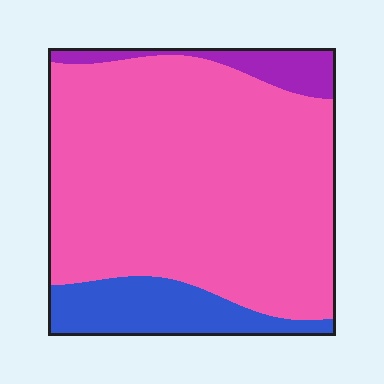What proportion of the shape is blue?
Blue takes up about one eighth (1/8) of the shape.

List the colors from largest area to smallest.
From largest to smallest: pink, blue, purple.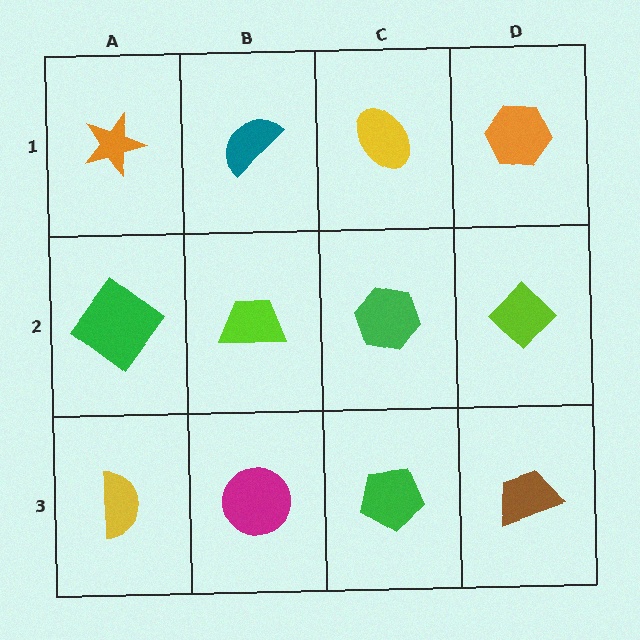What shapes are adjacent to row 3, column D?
A lime diamond (row 2, column D), a green pentagon (row 3, column C).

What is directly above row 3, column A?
A green diamond.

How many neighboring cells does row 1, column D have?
2.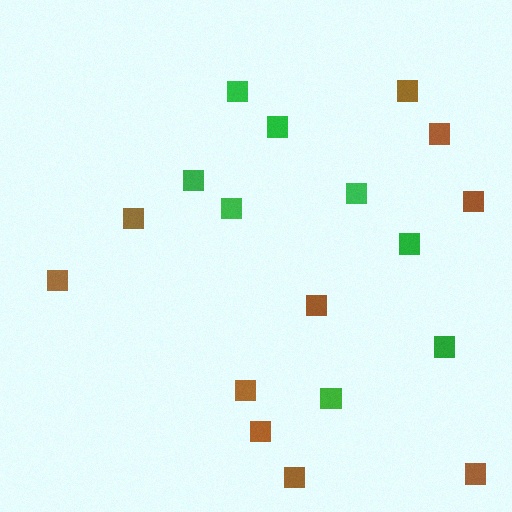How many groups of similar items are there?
There are 2 groups: one group of brown squares (10) and one group of green squares (8).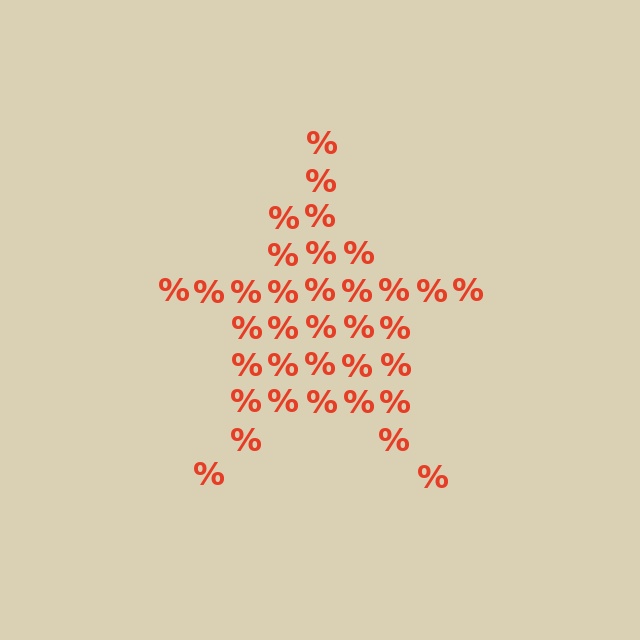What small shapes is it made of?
It is made of small percent signs.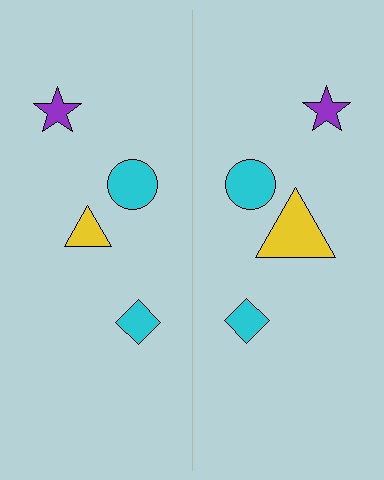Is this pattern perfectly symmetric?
No, the pattern is not perfectly symmetric. The yellow triangle on the right side has a different size than its mirror counterpart.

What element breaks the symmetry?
The yellow triangle on the right side has a different size than its mirror counterpart.